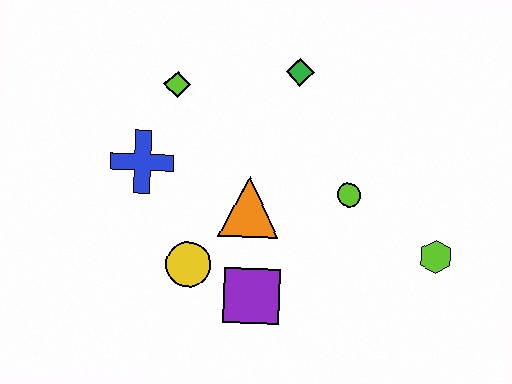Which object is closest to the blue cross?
The lime diamond is closest to the blue cross.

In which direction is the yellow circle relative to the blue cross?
The yellow circle is below the blue cross.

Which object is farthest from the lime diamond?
The lime hexagon is farthest from the lime diamond.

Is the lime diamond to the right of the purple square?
No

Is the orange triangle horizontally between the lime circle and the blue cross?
Yes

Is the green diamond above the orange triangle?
Yes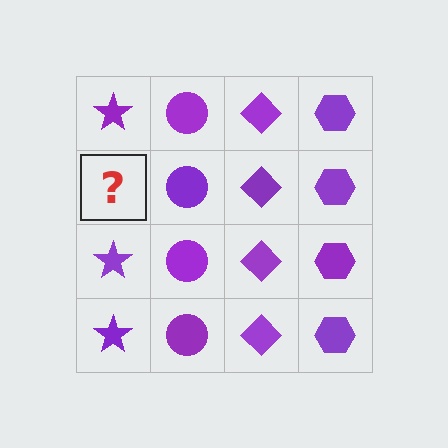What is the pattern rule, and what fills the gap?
The rule is that each column has a consistent shape. The gap should be filled with a purple star.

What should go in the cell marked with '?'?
The missing cell should contain a purple star.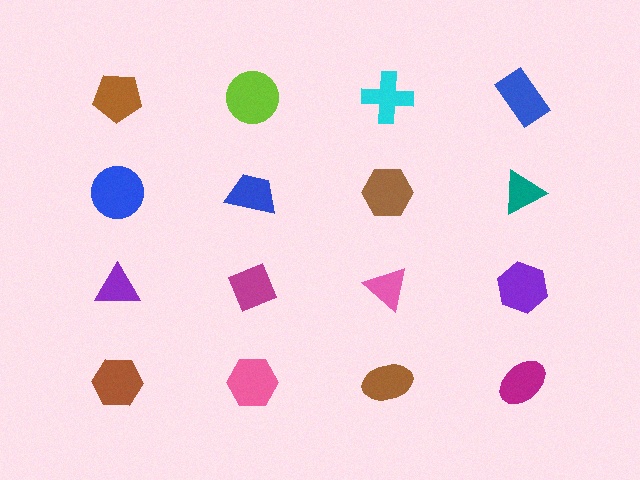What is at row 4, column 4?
A magenta ellipse.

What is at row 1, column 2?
A lime circle.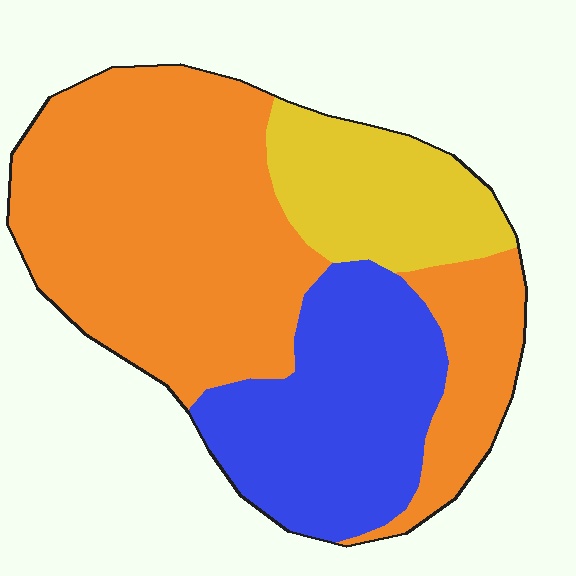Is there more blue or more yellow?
Blue.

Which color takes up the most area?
Orange, at roughly 55%.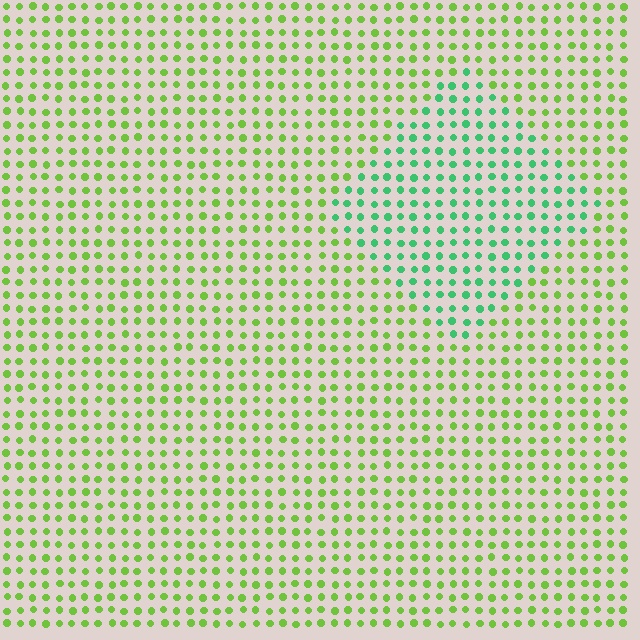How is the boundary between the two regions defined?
The boundary is defined purely by a slight shift in hue (about 46 degrees). Spacing, size, and orientation are identical on both sides.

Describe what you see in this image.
The image is filled with small lime elements in a uniform arrangement. A diamond-shaped region is visible where the elements are tinted to a slightly different hue, forming a subtle color boundary.